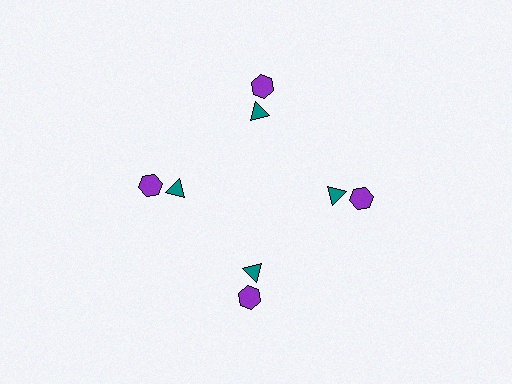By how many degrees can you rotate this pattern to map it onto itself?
The pattern maps onto itself every 90 degrees of rotation.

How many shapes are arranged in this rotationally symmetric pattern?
There are 8 shapes, arranged in 4 groups of 2.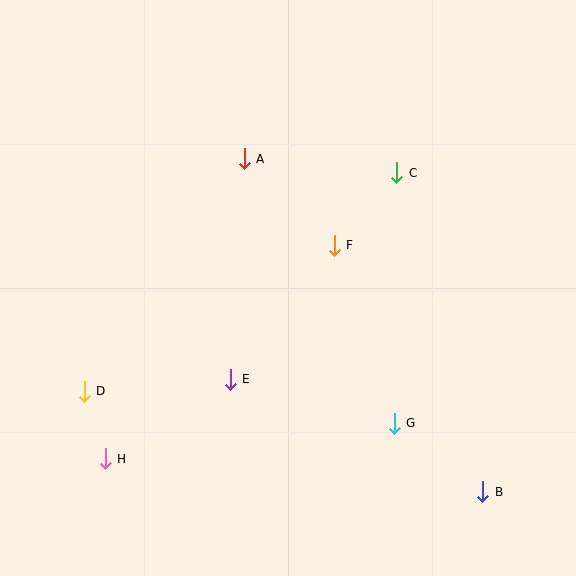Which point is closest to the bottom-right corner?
Point B is closest to the bottom-right corner.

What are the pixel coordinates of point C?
Point C is at (397, 173).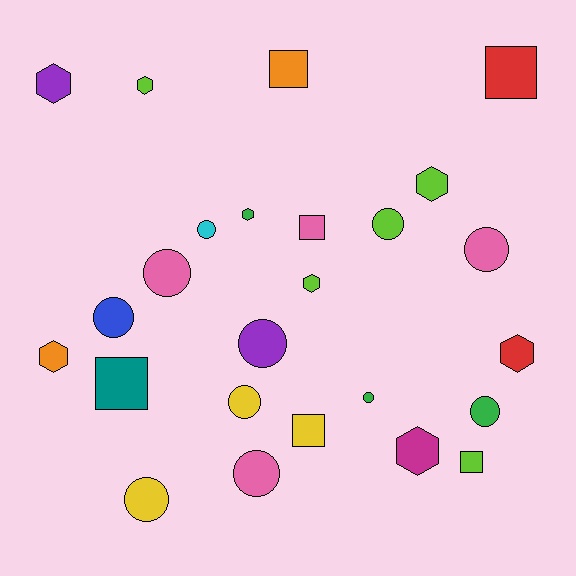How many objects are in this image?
There are 25 objects.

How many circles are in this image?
There are 11 circles.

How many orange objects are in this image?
There are 2 orange objects.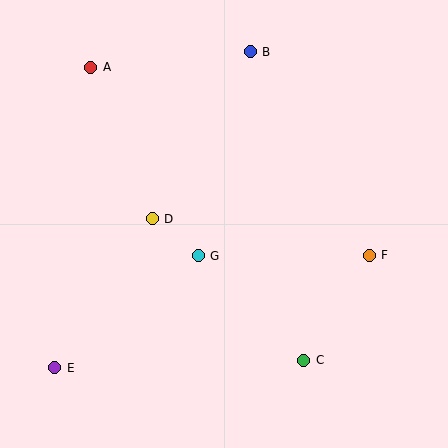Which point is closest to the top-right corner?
Point B is closest to the top-right corner.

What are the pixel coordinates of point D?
Point D is at (152, 219).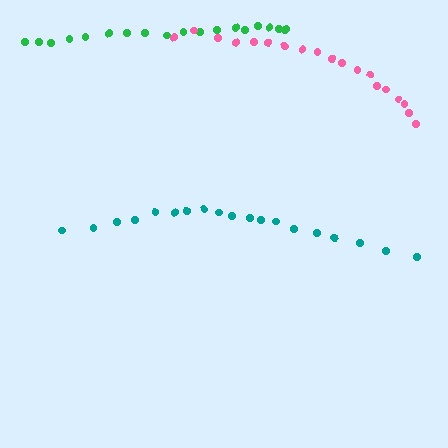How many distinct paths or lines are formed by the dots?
There are 3 distinct paths.